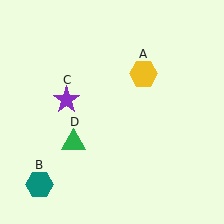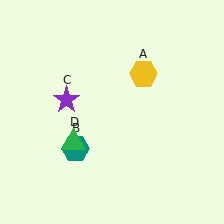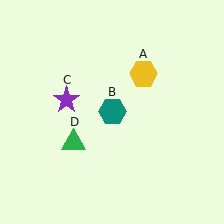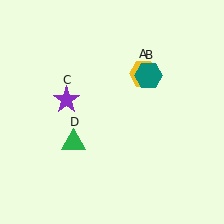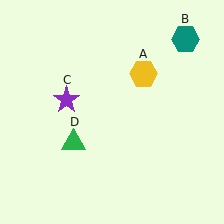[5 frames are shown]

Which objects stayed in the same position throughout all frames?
Yellow hexagon (object A) and purple star (object C) and green triangle (object D) remained stationary.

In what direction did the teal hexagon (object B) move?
The teal hexagon (object B) moved up and to the right.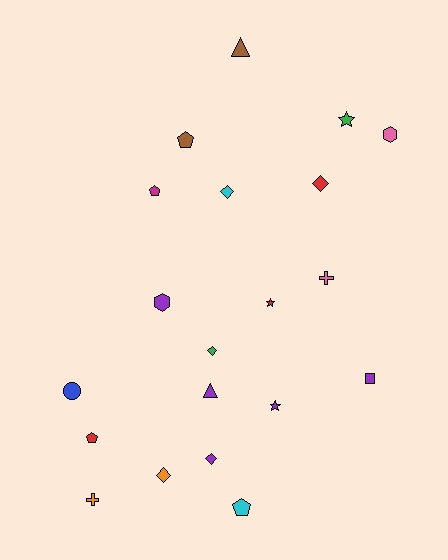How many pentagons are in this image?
There are 4 pentagons.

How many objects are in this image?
There are 20 objects.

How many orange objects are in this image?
There are 2 orange objects.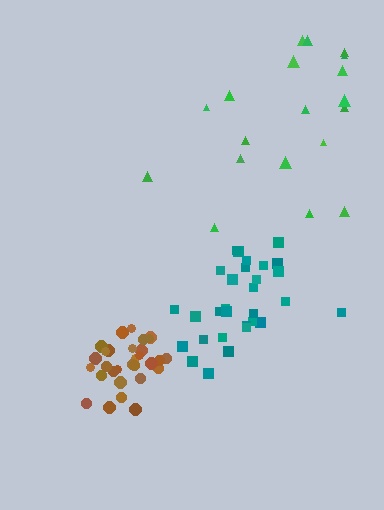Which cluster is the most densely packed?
Brown.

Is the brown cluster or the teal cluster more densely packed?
Brown.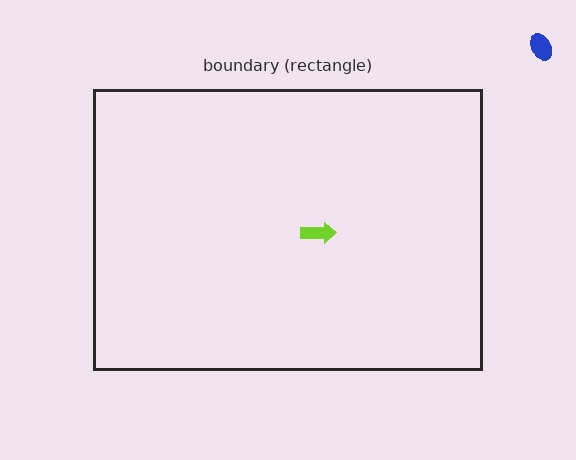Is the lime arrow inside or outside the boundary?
Inside.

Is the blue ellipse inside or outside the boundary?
Outside.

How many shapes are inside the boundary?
1 inside, 1 outside.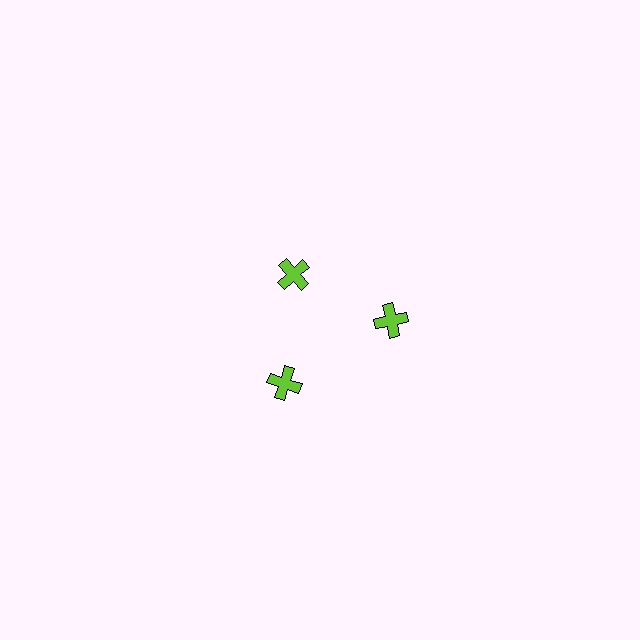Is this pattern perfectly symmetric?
No. The 3 lime crosses are arranged in a ring, but one element near the 11 o'clock position is pulled inward toward the center, breaking the 3-fold rotational symmetry.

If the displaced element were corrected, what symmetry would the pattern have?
It would have 3-fold rotational symmetry — the pattern would map onto itself every 120 degrees.